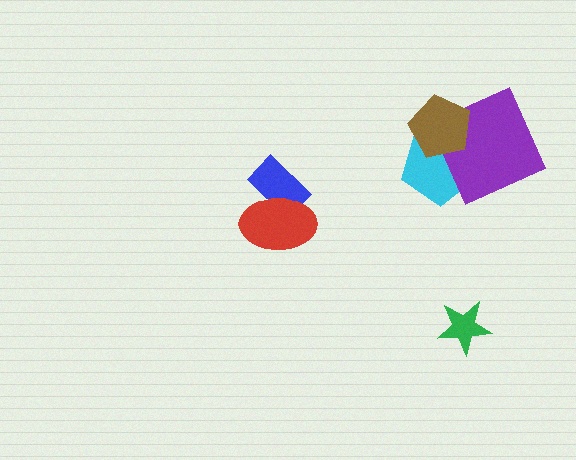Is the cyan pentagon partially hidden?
Yes, it is partially covered by another shape.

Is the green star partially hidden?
No, no other shape covers it.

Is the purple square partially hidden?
Yes, it is partially covered by another shape.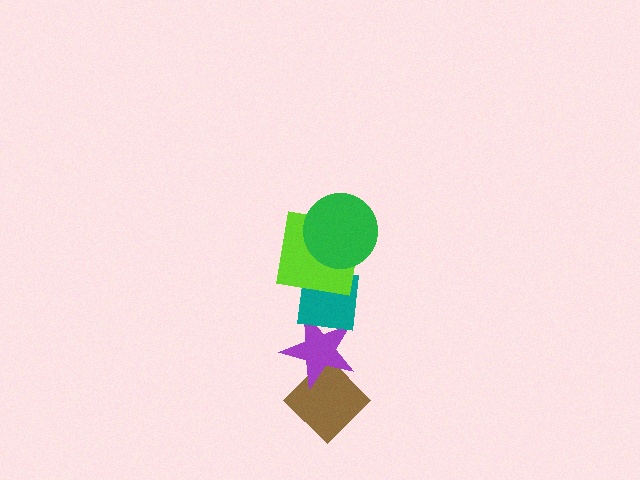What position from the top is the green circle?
The green circle is 1st from the top.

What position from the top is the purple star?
The purple star is 4th from the top.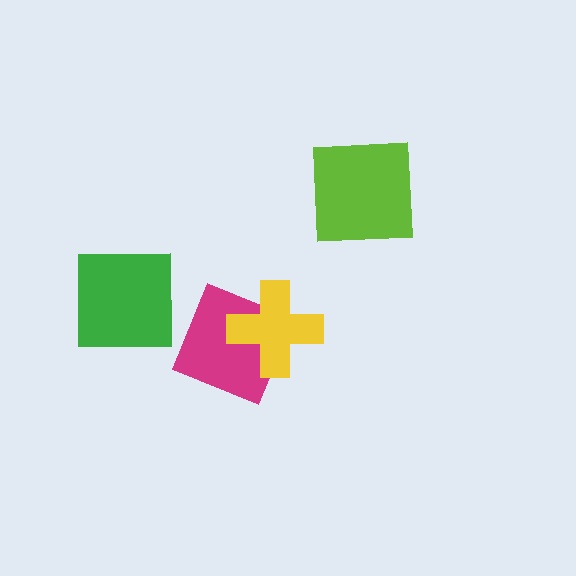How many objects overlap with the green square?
0 objects overlap with the green square.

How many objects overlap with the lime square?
0 objects overlap with the lime square.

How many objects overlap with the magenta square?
1 object overlaps with the magenta square.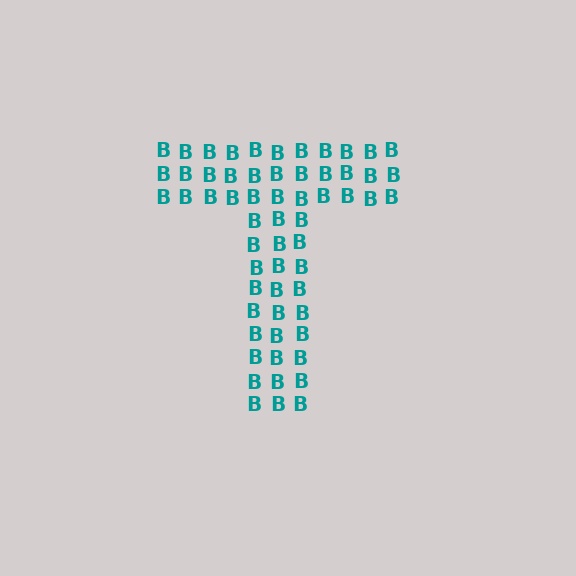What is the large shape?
The large shape is the letter T.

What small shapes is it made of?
It is made of small letter B's.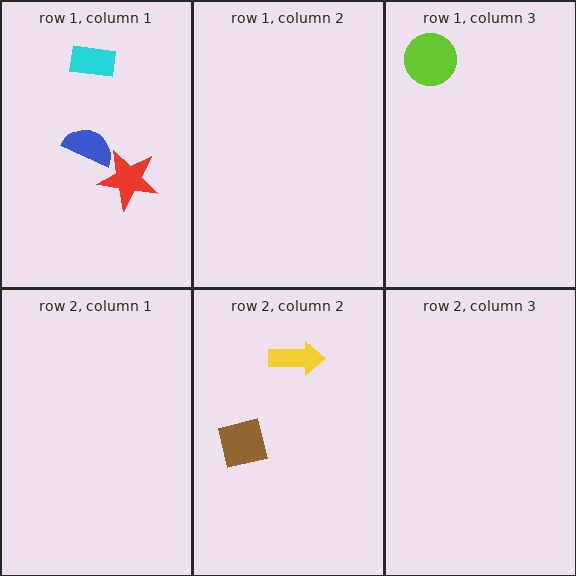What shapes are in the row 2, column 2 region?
The yellow arrow, the brown square.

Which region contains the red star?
The row 1, column 1 region.